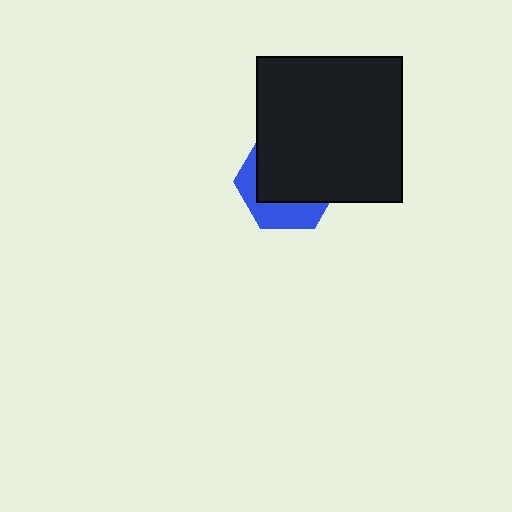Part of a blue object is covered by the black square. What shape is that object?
It is a hexagon.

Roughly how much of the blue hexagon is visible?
A small part of it is visible (roughly 33%).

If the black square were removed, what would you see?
You would see the complete blue hexagon.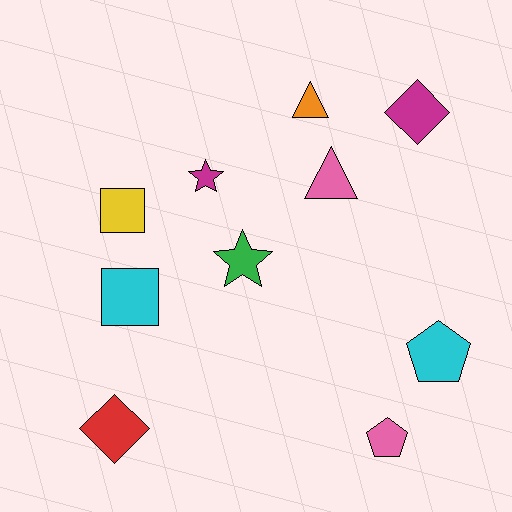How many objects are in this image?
There are 10 objects.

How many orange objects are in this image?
There is 1 orange object.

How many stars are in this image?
There are 2 stars.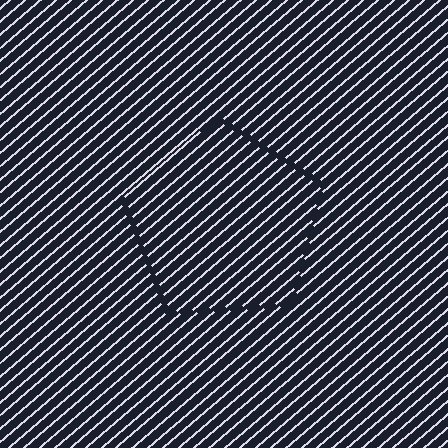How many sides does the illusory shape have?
5 sides — the line-ends trace a pentagon.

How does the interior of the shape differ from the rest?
The interior of the shape contains the same grating, shifted by half a period — the contour is defined by the phase discontinuity where line-ends from the inner and outer gratings abut.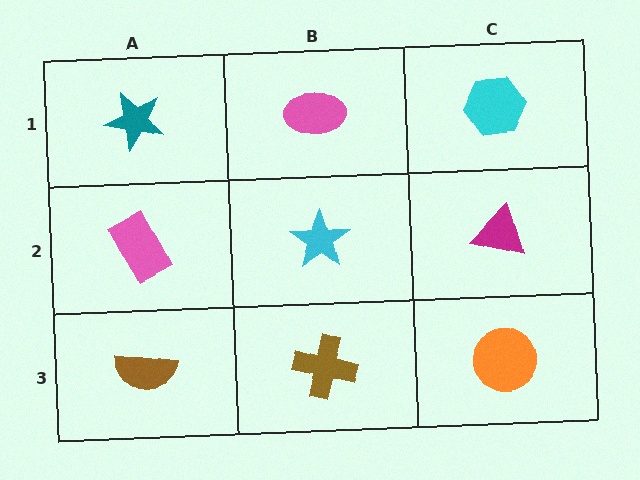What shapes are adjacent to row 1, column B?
A cyan star (row 2, column B), a teal star (row 1, column A), a cyan hexagon (row 1, column C).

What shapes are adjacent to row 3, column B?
A cyan star (row 2, column B), a brown semicircle (row 3, column A), an orange circle (row 3, column C).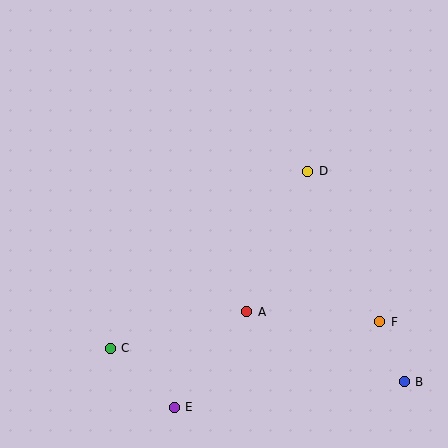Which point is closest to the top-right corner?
Point D is closest to the top-right corner.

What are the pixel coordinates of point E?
Point E is at (174, 407).